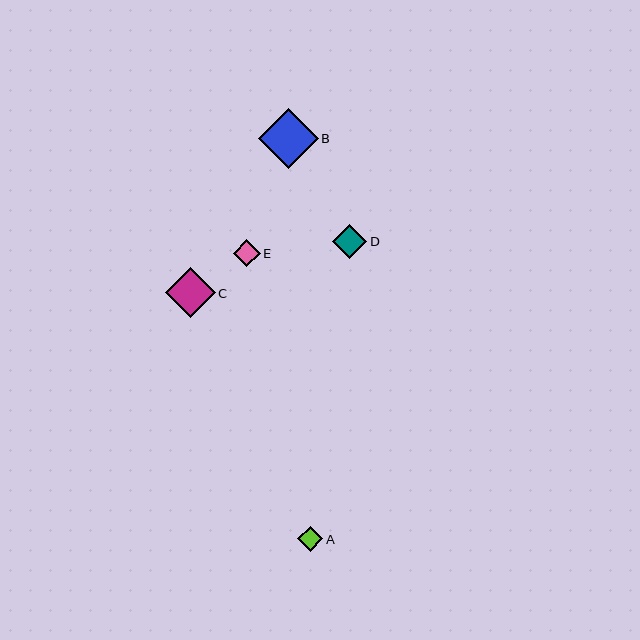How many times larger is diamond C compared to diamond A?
Diamond C is approximately 2.0 times the size of diamond A.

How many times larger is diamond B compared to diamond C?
Diamond B is approximately 1.2 times the size of diamond C.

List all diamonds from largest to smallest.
From largest to smallest: B, C, D, E, A.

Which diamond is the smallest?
Diamond A is the smallest with a size of approximately 25 pixels.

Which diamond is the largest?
Diamond B is the largest with a size of approximately 60 pixels.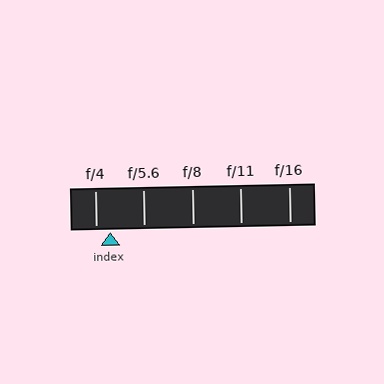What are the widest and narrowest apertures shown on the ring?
The widest aperture shown is f/4 and the narrowest is f/16.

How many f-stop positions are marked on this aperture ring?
There are 5 f-stop positions marked.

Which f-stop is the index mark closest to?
The index mark is closest to f/4.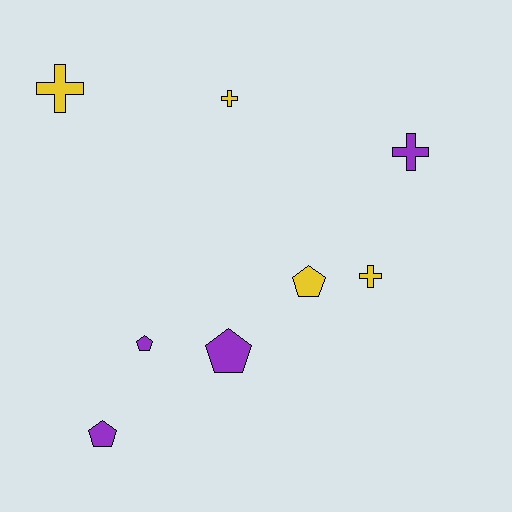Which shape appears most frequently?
Cross, with 4 objects.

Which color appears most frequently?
Purple, with 4 objects.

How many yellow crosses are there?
There are 3 yellow crosses.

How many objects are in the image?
There are 8 objects.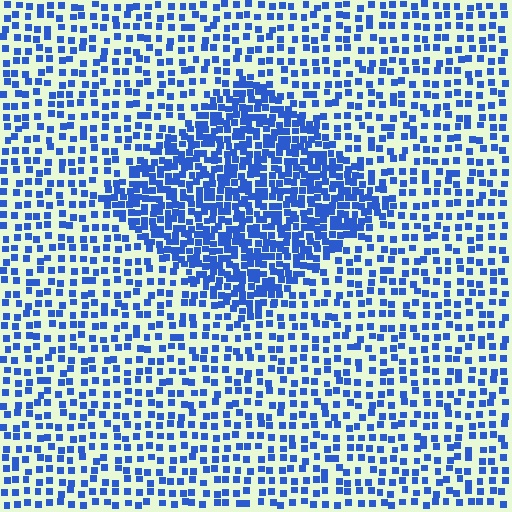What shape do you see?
I see a diamond.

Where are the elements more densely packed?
The elements are more densely packed inside the diamond boundary.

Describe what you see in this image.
The image contains small blue elements arranged at two different densities. A diamond-shaped region is visible where the elements are more densely packed than the surrounding area.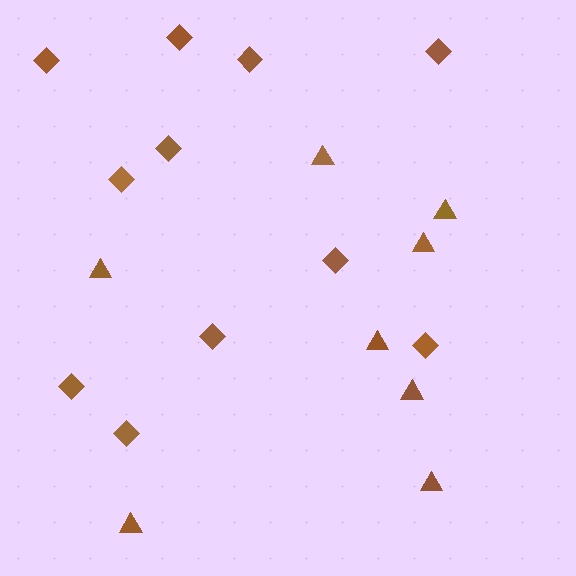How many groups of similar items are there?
There are 2 groups: one group of triangles (8) and one group of diamonds (11).